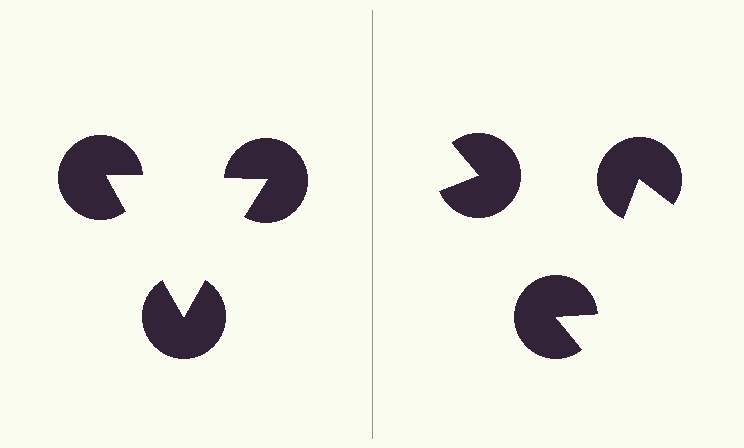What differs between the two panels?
The pac-man discs are positioned identically on both sides; only the wedge orientations differ. On the left they align to a triangle; on the right they are misaligned.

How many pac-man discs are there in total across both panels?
6 — 3 on each side.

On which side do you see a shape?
An illusory triangle appears on the left side. On the right side the wedge cuts are rotated, so no coherent shape forms.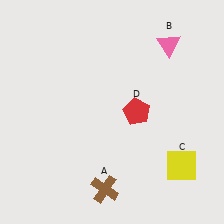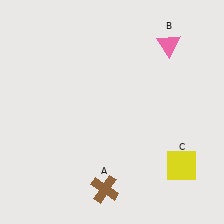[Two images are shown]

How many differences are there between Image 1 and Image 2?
There is 1 difference between the two images.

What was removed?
The red pentagon (D) was removed in Image 2.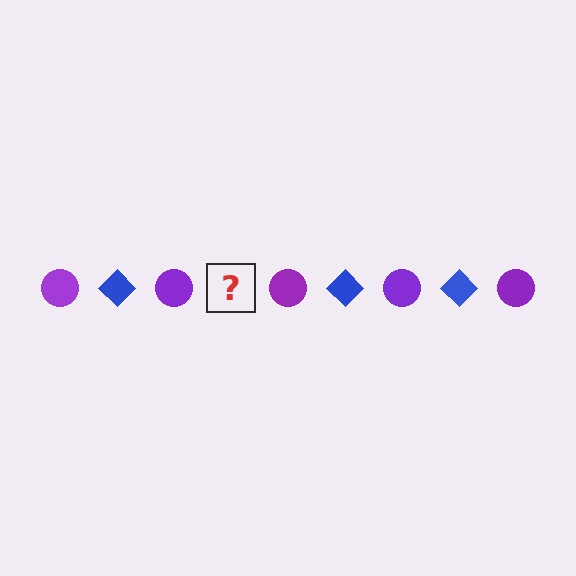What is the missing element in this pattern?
The missing element is a blue diamond.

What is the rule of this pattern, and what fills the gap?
The rule is that the pattern alternates between purple circle and blue diamond. The gap should be filled with a blue diamond.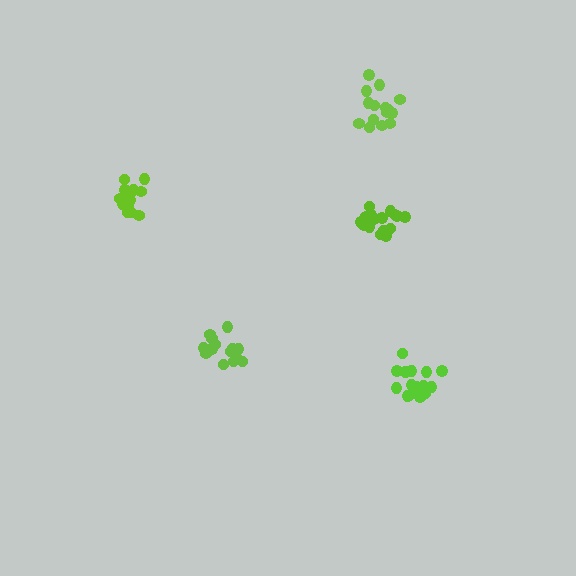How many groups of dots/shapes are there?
There are 5 groups.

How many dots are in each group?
Group 1: 16 dots, Group 2: 18 dots, Group 3: 18 dots, Group 4: 15 dots, Group 5: 15 dots (82 total).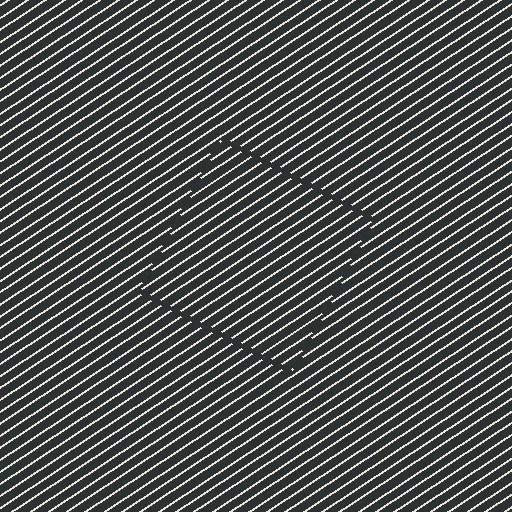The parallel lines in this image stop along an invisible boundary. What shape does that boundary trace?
An illusory square. The interior of the shape contains the same grating, shifted by half a period — the contour is defined by the phase discontinuity where line-ends from the inner and outer gratings abut.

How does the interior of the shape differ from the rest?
The interior of the shape contains the same grating, shifted by half a period — the contour is defined by the phase discontinuity where line-ends from the inner and outer gratings abut.